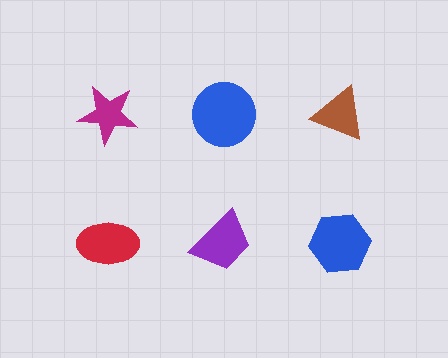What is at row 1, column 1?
A magenta star.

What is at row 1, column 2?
A blue circle.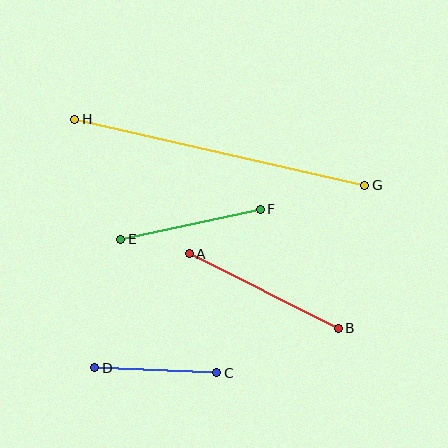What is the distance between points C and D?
The distance is approximately 122 pixels.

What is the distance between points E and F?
The distance is approximately 143 pixels.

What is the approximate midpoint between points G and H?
The midpoint is at approximately (220, 152) pixels.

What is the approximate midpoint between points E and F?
The midpoint is at approximately (190, 224) pixels.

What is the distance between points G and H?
The distance is approximately 298 pixels.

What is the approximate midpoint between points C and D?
The midpoint is at approximately (156, 370) pixels.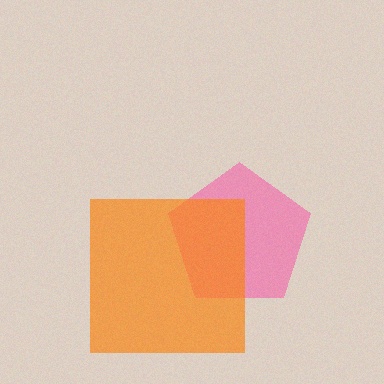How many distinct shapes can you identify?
There are 2 distinct shapes: a pink pentagon, an orange square.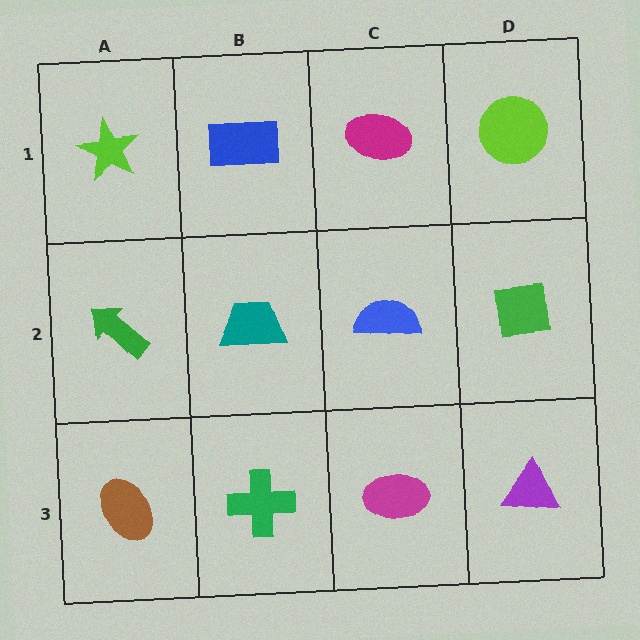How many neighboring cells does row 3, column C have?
3.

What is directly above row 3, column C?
A blue semicircle.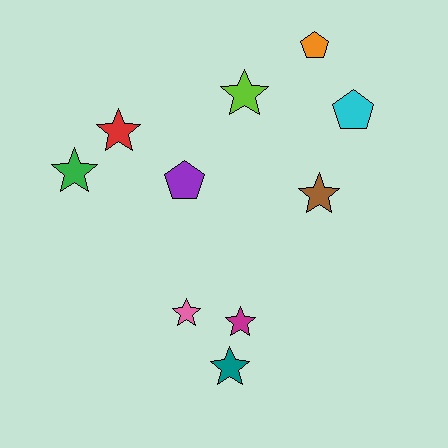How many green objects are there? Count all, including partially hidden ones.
There is 1 green object.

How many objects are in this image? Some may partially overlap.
There are 10 objects.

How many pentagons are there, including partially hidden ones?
There are 3 pentagons.